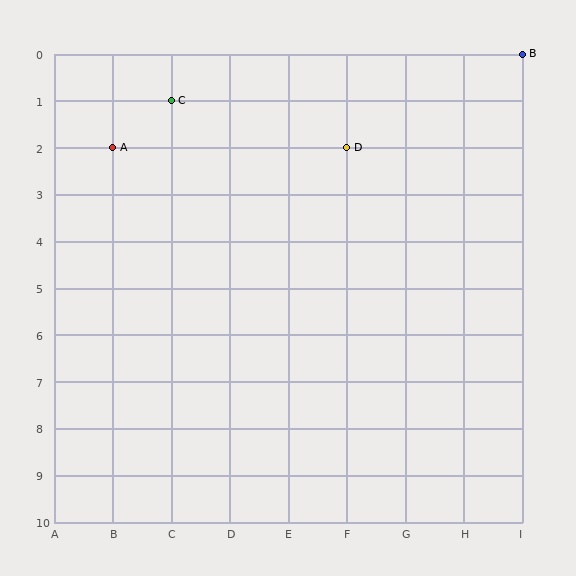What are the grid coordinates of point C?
Point C is at grid coordinates (C, 1).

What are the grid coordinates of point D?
Point D is at grid coordinates (F, 2).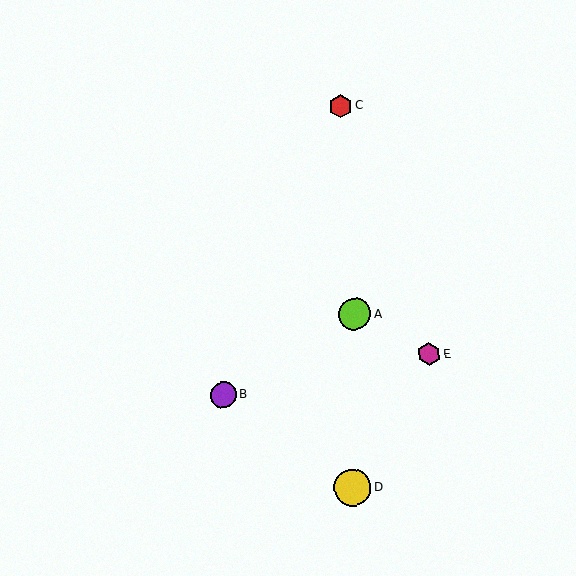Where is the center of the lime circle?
The center of the lime circle is at (355, 314).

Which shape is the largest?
The yellow circle (labeled D) is the largest.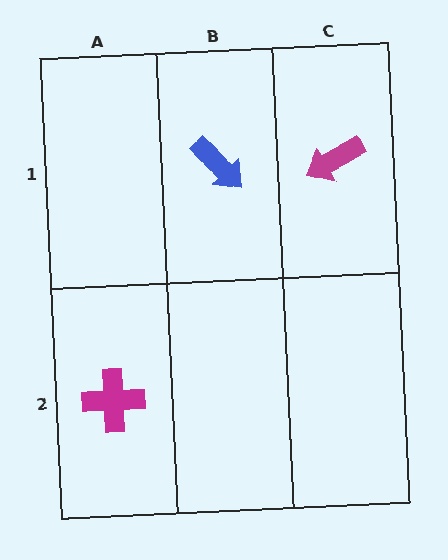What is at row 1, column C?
A magenta arrow.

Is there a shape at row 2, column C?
No, that cell is empty.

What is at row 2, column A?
A magenta cross.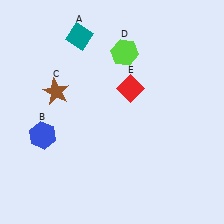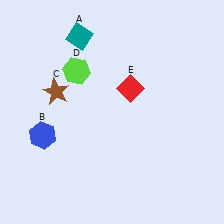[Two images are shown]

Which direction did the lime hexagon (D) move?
The lime hexagon (D) moved left.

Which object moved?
The lime hexagon (D) moved left.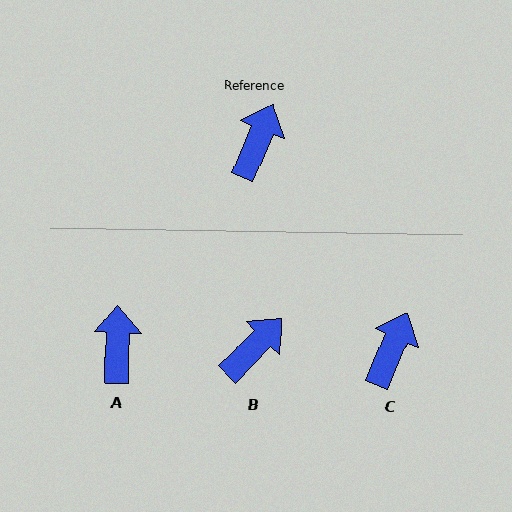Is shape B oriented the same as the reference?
No, it is off by about 21 degrees.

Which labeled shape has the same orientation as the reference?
C.